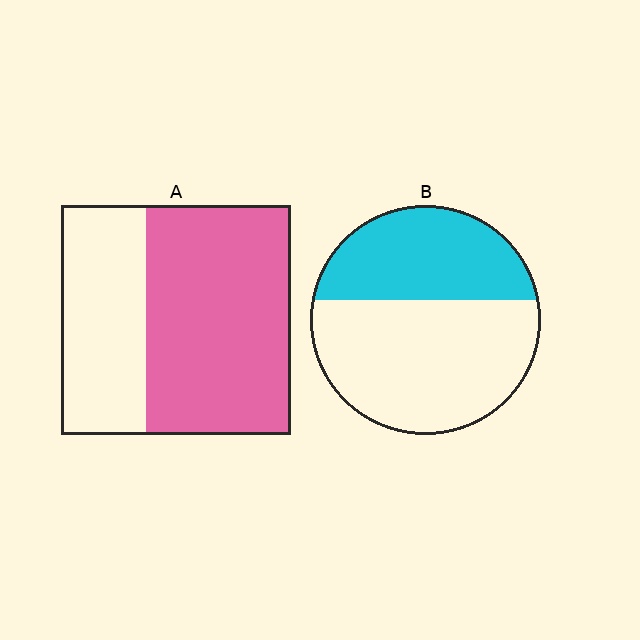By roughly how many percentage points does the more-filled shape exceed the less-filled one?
By roughly 25 percentage points (A over B).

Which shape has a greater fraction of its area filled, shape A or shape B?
Shape A.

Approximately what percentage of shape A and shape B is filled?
A is approximately 65% and B is approximately 40%.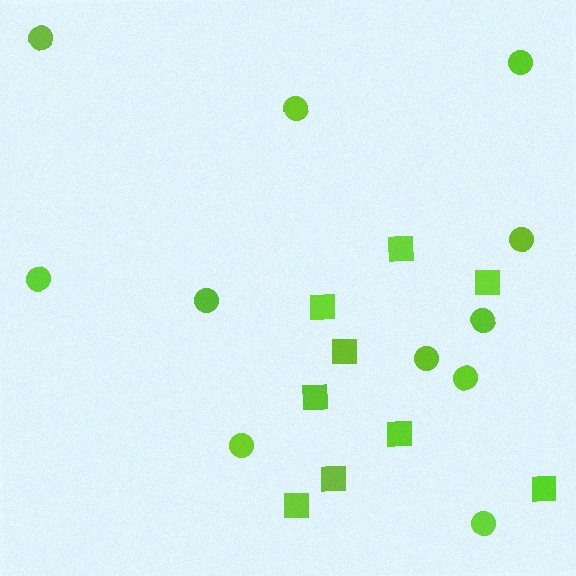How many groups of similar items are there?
There are 2 groups: one group of circles (11) and one group of squares (9).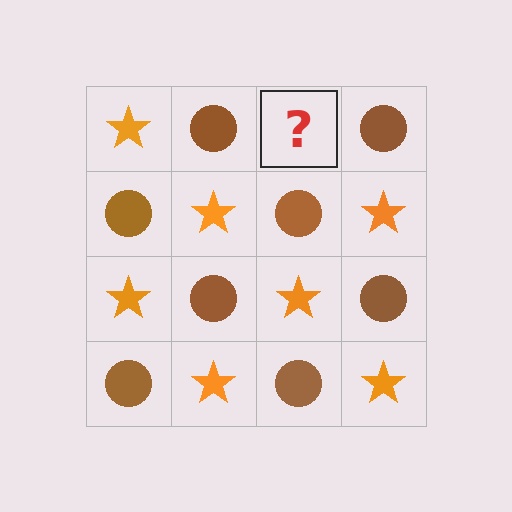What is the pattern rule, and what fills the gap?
The rule is that it alternates orange star and brown circle in a checkerboard pattern. The gap should be filled with an orange star.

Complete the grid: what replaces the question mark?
The question mark should be replaced with an orange star.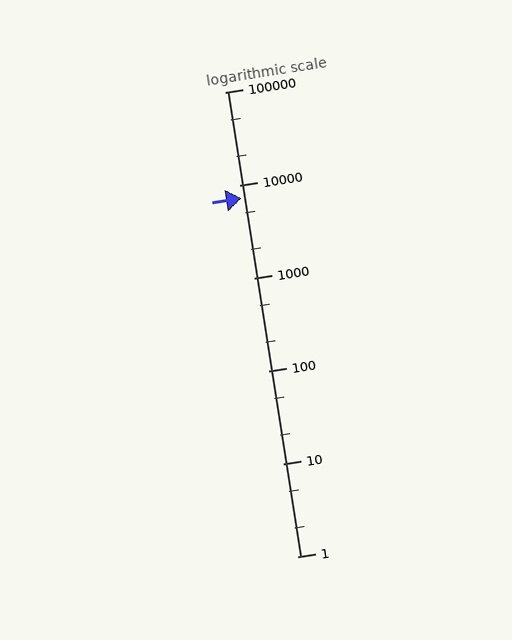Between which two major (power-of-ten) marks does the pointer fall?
The pointer is between 1000 and 10000.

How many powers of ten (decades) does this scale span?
The scale spans 5 decades, from 1 to 100000.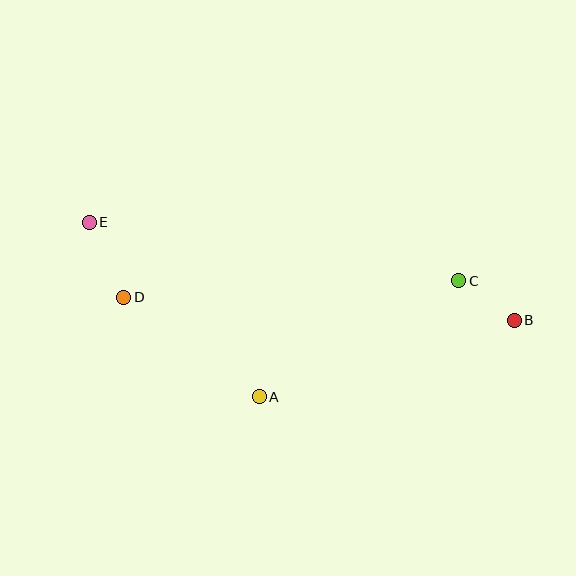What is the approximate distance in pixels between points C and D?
The distance between C and D is approximately 335 pixels.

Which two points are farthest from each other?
Points B and E are farthest from each other.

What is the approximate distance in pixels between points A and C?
The distance between A and C is approximately 231 pixels.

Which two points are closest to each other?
Points B and C are closest to each other.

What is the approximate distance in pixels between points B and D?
The distance between B and D is approximately 391 pixels.